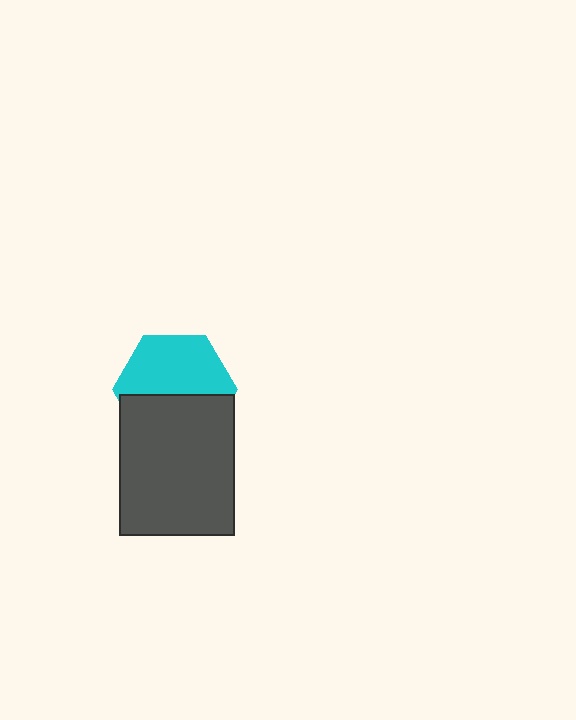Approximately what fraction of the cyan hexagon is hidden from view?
Roughly 45% of the cyan hexagon is hidden behind the dark gray rectangle.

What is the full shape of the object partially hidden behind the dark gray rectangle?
The partially hidden object is a cyan hexagon.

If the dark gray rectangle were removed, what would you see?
You would see the complete cyan hexagon.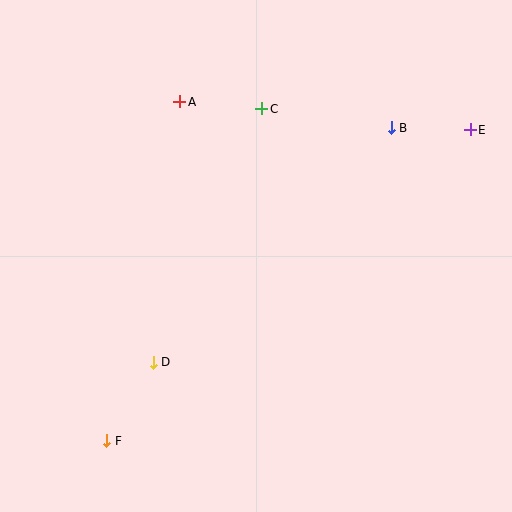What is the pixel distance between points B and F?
The distance between B and F is 423 pixels.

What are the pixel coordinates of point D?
Point D is at (153, 362).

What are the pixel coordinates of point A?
Point A is at (180, 102).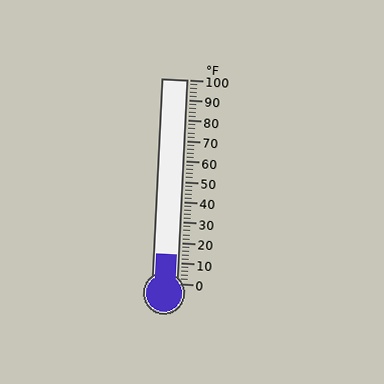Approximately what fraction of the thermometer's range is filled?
The thermometer is filled to approximately 15% of its range.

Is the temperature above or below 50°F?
The temperature is below 50°F.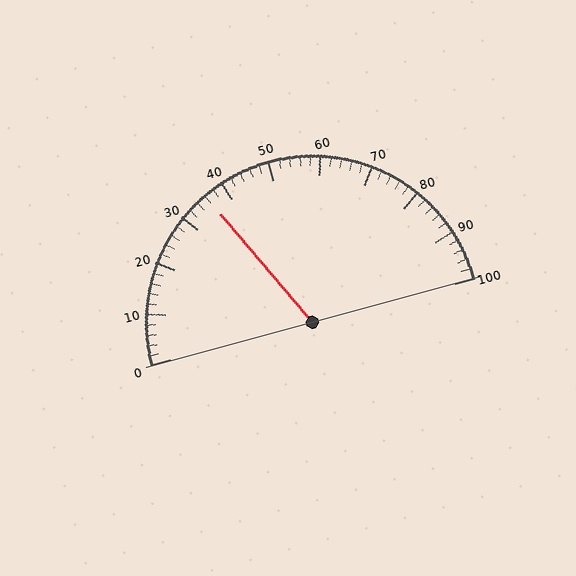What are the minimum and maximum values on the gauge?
The gauge ranges from 0 to 100.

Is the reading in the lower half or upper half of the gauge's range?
The reading is in the lower half of the range (0 to 100).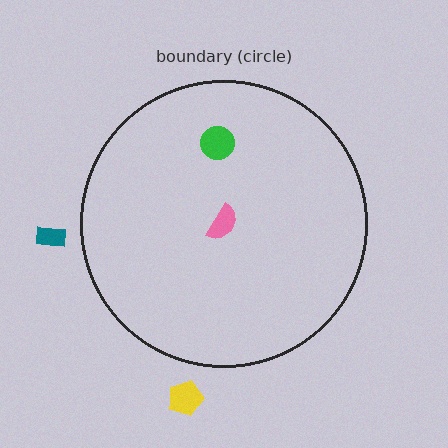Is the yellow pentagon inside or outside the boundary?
Outside.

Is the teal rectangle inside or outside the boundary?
Outside.